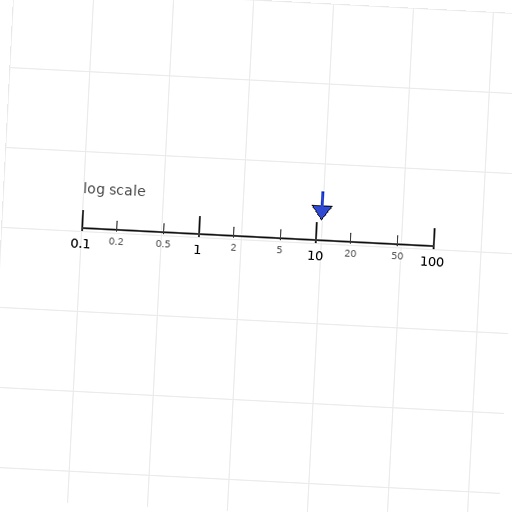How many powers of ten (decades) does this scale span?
The scale spans 3 decades, from 0.1 to 100.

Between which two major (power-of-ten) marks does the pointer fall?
The pointer is between 10 and 100.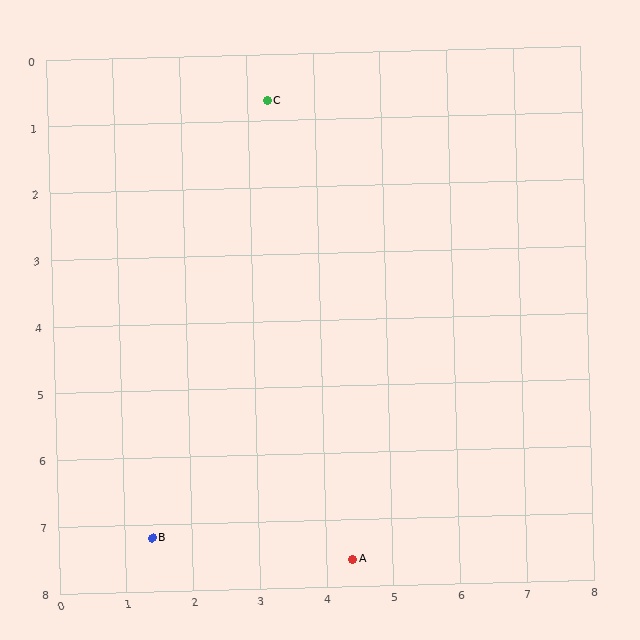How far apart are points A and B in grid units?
Points A and B are about 3.0 grid units apart.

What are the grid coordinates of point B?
Point B is at approximately (1.4, 7.2).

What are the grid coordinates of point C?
Point C is at approximately (3.3, 0.7).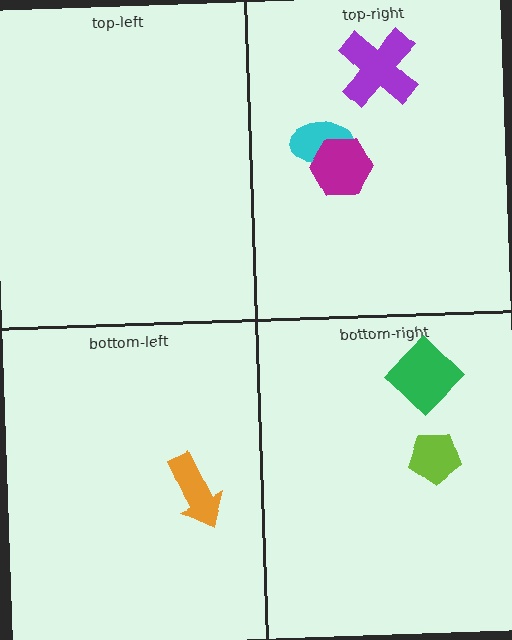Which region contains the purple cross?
The top-right region.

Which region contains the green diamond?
The bottom-right region.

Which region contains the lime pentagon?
The bottom-right region.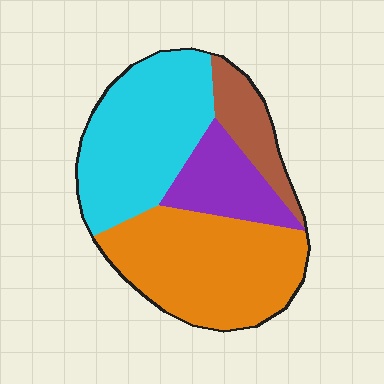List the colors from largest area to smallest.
From largest to smallest: orange, cyan, purple, brown.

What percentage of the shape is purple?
Purple takes up less than a sixth of the shape.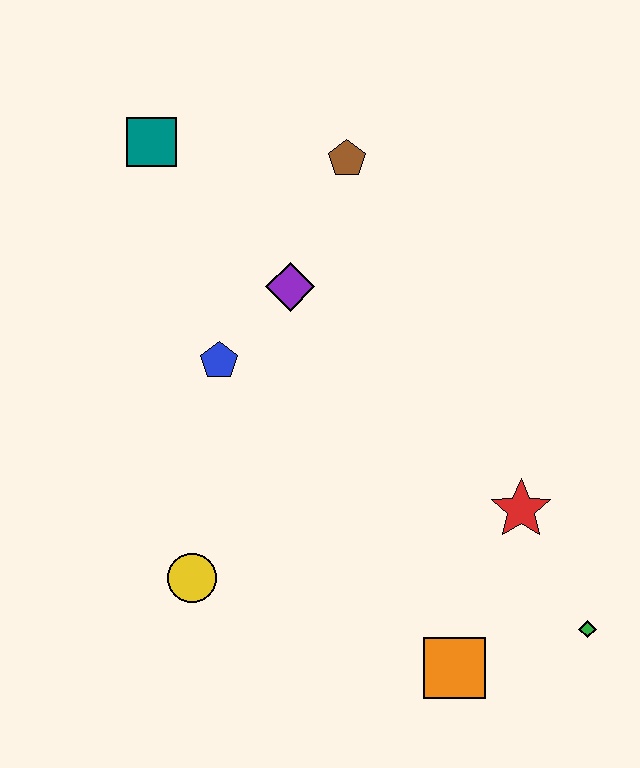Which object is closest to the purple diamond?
The blue pentagon is closest to the purple diamond.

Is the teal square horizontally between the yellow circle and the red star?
No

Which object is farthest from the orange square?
The teal square is farthest from the orange square.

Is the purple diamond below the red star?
No